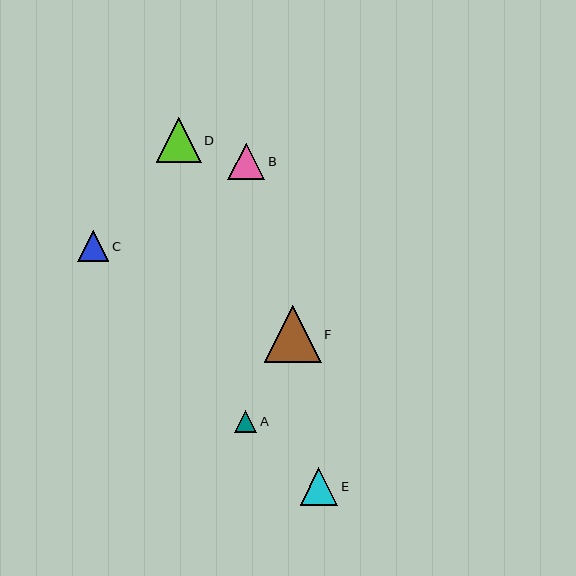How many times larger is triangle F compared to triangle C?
Triangle F is approximately 1.9 times the size of triangle C.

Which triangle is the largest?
Triangle F is the largest with a size of approximately 57 pixels.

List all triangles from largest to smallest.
From largest to smallest: F, D, E, B, C, A.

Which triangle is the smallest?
Triangle A is the smallest with a size of approximately 23 pixels.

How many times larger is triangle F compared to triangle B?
Triangle F is approximately 1.5 times the size of triangle B.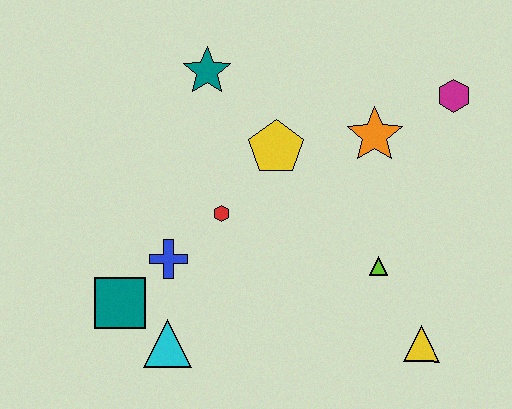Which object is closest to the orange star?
The magenta hexagon is closest to the orange star.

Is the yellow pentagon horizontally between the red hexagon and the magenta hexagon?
Yes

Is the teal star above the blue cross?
Yes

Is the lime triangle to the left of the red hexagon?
No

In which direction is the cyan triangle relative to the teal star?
The cyan triangle is below the teal star.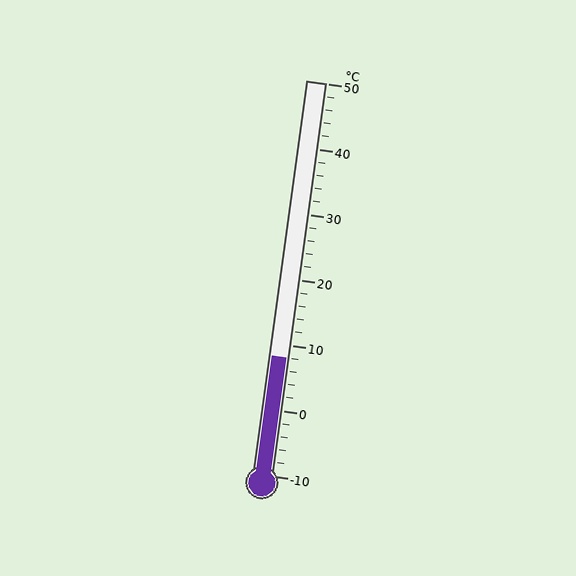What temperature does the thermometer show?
The thermometer shows approximately 8°C.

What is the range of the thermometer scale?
The thermometer scale ranges from -10°C to 50°C.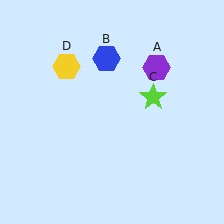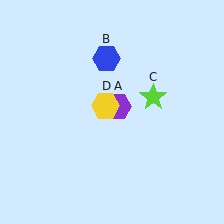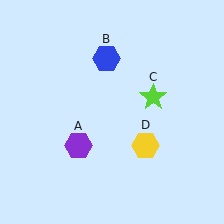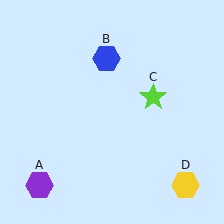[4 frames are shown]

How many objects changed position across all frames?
2 objects changed position: purple hexagon (object A), yellow hexagon (object D).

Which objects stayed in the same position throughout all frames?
Blue hexagon (object B) and lime star (object C) remained stationary.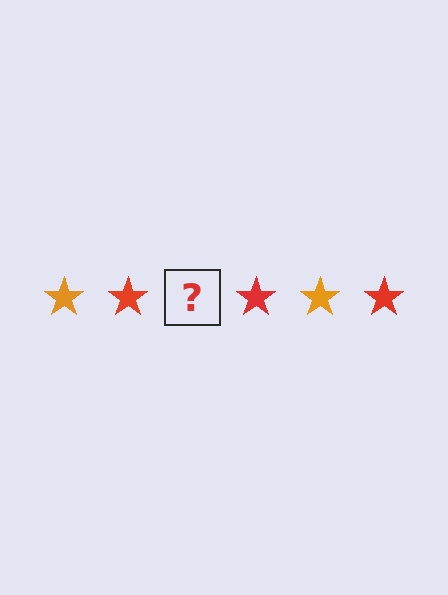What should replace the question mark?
The question mark should be replaced with an orange star.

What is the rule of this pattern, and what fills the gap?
The rule is that the pattern cycles through orange, red stars. The gap should be filled with an orange star.